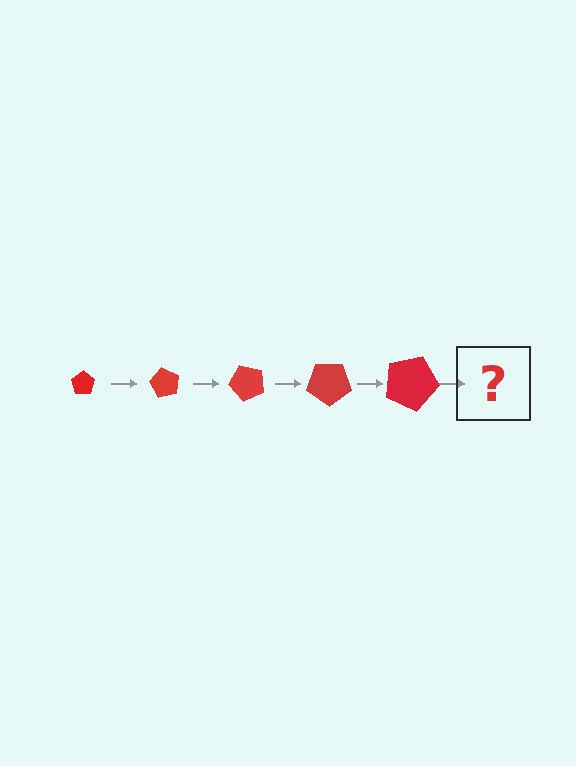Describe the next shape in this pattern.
It should be a pentagon, larger than the previous one and rotated 300 degrees from the start.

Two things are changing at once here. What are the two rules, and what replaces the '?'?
The two rules are that the pentagon grows larger each step and it rotates 60 degrees each step. The '?' should be a pentagon, larger than the previous one and rotated 300 degrees from the start.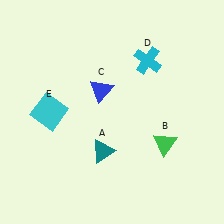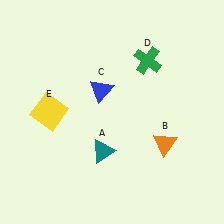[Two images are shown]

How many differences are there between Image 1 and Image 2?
There are 3 differences between the two images.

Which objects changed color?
B changed from green to orange. D changed from cyan to green. E changed from cyan to yellow.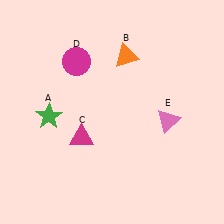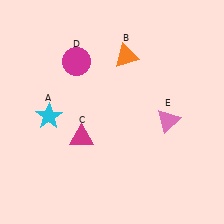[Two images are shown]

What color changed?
The star (A) changed from green in Image 1 to cyan in Image 2.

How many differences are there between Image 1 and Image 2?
There is 1 difference between the two images.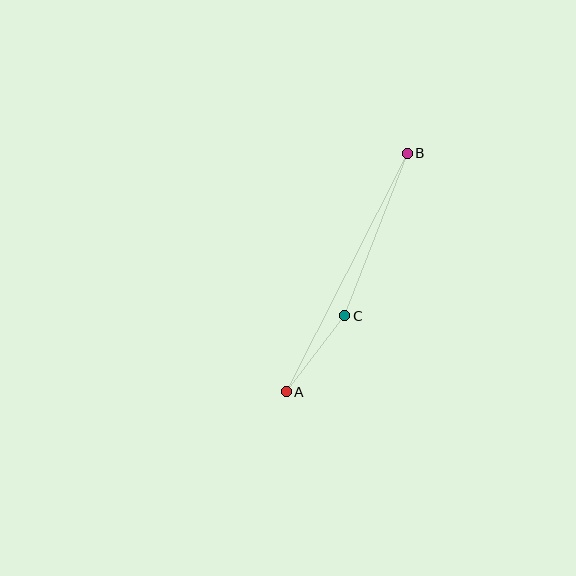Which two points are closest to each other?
Points A and C are closest to each other.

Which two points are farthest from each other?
Points A and B are farthest from each other.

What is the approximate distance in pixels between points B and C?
The distance between B and C is approximately 174 pixels.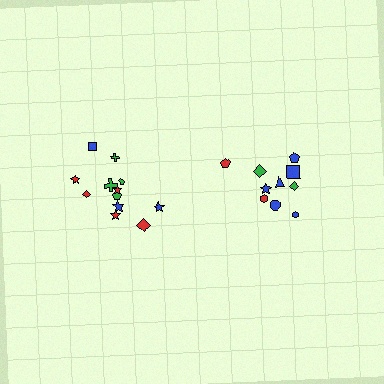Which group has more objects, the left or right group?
The left group.